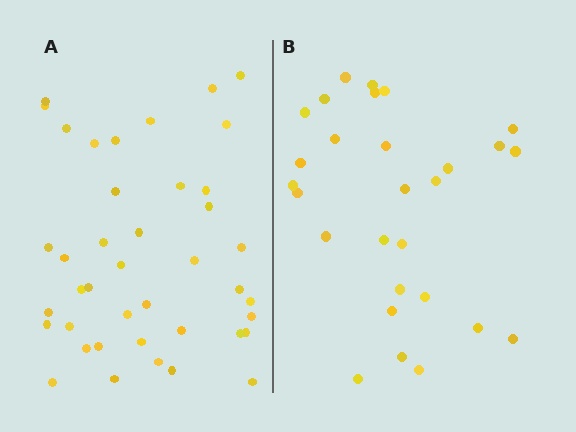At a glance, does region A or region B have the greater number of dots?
Region A (the left region) has more dots.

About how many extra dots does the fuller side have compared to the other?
Region A has approximately 15 more dots than region B.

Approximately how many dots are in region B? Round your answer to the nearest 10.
About 30 dots. (The exact count is 28, which rounds to 30.)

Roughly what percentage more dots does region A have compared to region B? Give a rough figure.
About 45% more.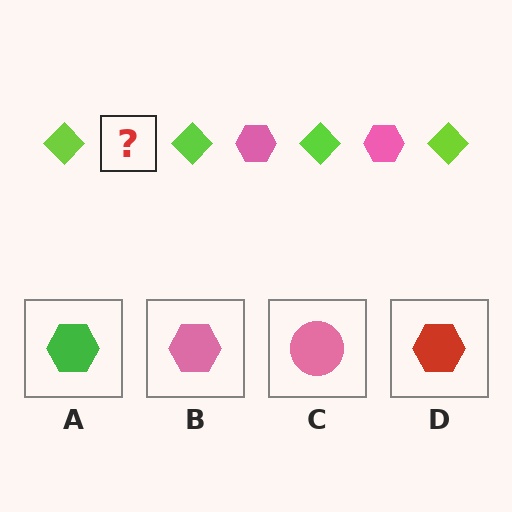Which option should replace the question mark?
Option B.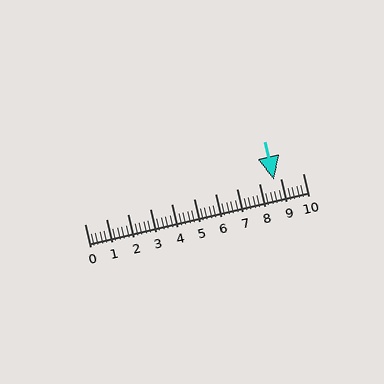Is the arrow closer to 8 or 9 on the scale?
The arrow is closer to 9.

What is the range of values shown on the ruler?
The ruler shows values from 0 to 10.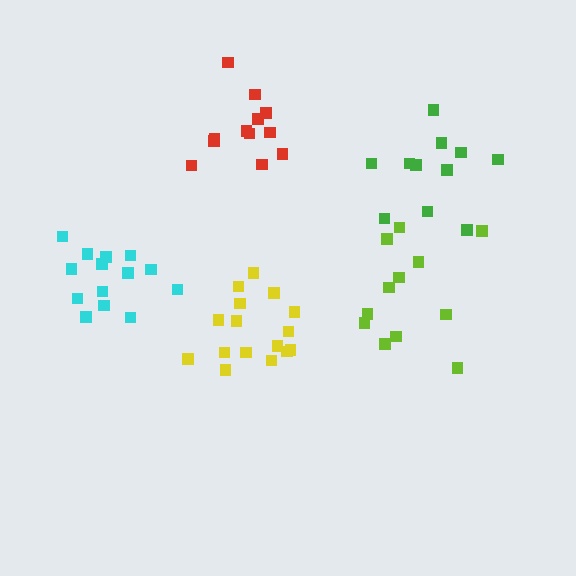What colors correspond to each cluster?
The clusters are colored: yellow, red, green, cyan, lime.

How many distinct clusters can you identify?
There are 5 distinct clusters.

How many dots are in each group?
Group 1: 16 dots, Group 2: 12 dots, Group 3: 11 dots, Group 4: 14 dots, Group 5: 12 dots (65 total).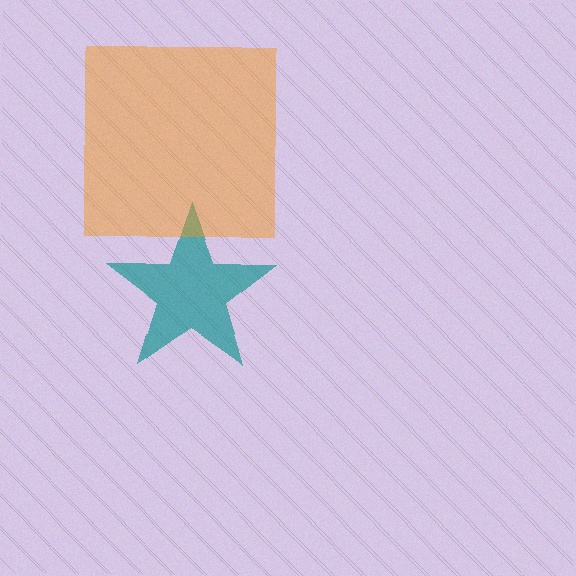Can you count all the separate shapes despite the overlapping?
Yes, there are 2 separate shapes.